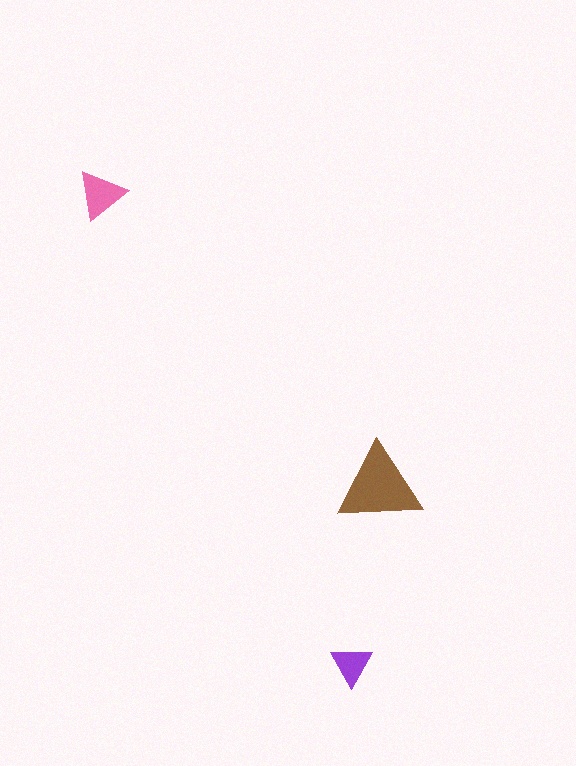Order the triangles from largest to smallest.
the brown one, the pink one, the purple one.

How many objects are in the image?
There are 3 objects in the image.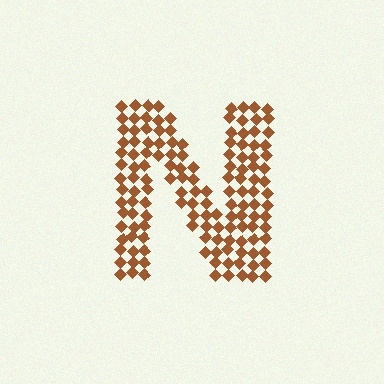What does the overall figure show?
The overall figure shows the letter N.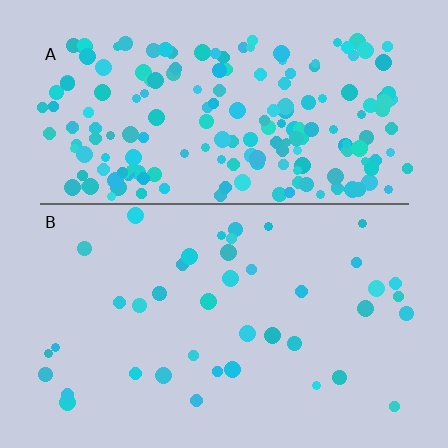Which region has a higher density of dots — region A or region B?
A (the top).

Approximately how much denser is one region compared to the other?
Approximately 4.9× — region A over region B.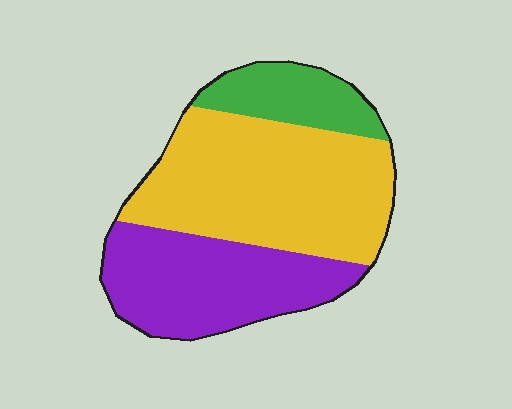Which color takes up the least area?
Green, at roughly 15%.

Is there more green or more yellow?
Yellow.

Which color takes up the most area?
Yellow, at roughly 50%.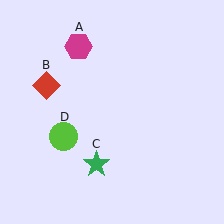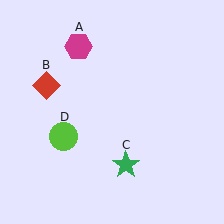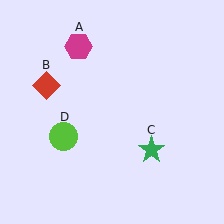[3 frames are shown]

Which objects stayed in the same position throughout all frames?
Magenta hexagon (object A) and red diamond (object B) and lime circle (object D) remained stationary.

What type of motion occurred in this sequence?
The green star (object C) rotated counterclockwise around the center of the scene.